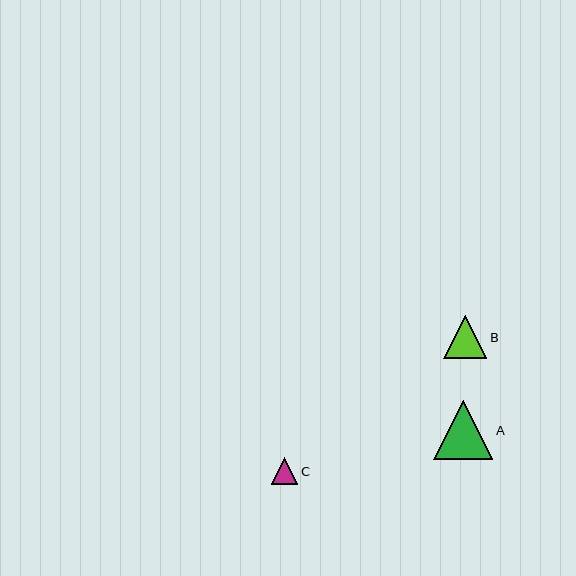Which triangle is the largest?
Triangle A is the largest with a size of approximately 59 pixels.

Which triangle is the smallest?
Triangle C is the smallest with a size of approximately 27 pixels.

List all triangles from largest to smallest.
From largest to smallest: A, B, C.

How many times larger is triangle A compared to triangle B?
Triangle A is approximately 1.4 times the size of triangle B.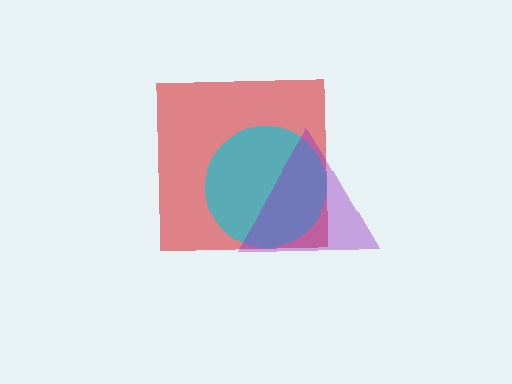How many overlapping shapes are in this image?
There are 3 overlapping shapes in the image.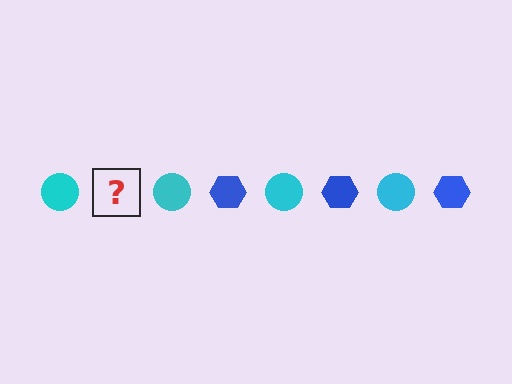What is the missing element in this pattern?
The missing element is a blue hexagon.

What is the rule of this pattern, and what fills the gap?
The rule is that the pattern alternates between cyan circle and blue hexagon. The gap should be filled with a blue hexagon.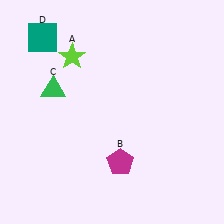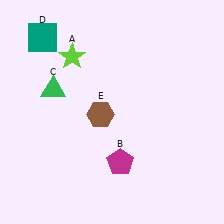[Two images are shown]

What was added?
A brown hexagon (E) was added in Image 2.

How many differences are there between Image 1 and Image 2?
There is 1 difference between the two images.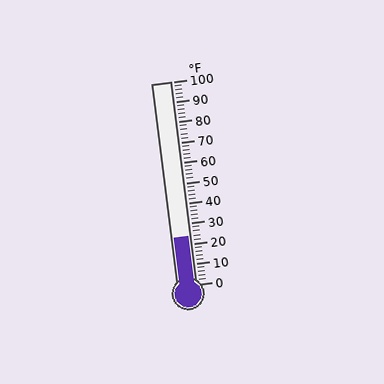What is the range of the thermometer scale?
The thermometer scale ranges from 0°F to 100°F.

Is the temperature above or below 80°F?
The temperature is below 80°F.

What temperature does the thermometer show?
The thermometer shows approximately 24°F.